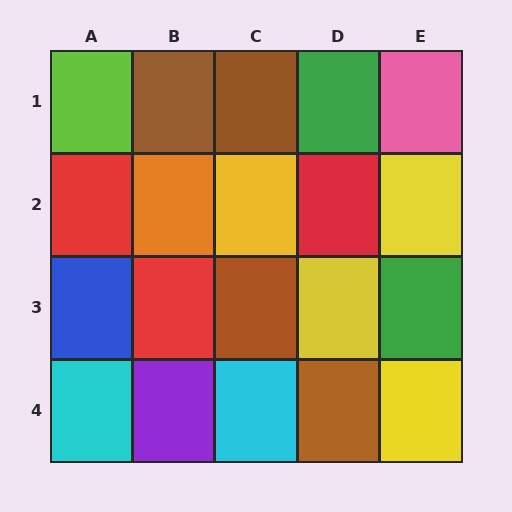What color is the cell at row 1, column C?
Brown.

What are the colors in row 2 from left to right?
Red, orange, yellow, red, yellow.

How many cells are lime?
1 cell is lime.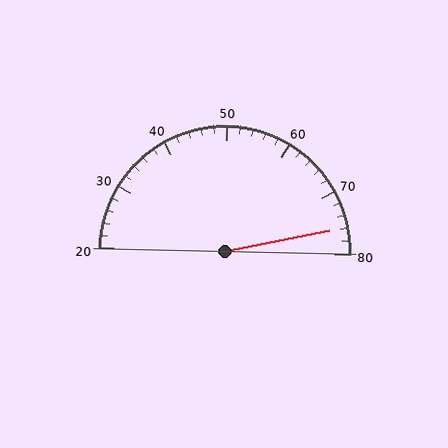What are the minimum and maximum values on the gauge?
The gauge ranges from 20 to 80.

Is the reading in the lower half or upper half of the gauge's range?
The reading is in the upper half of the range (20 to 80).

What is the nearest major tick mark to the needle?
The nearest major tick mark is 80.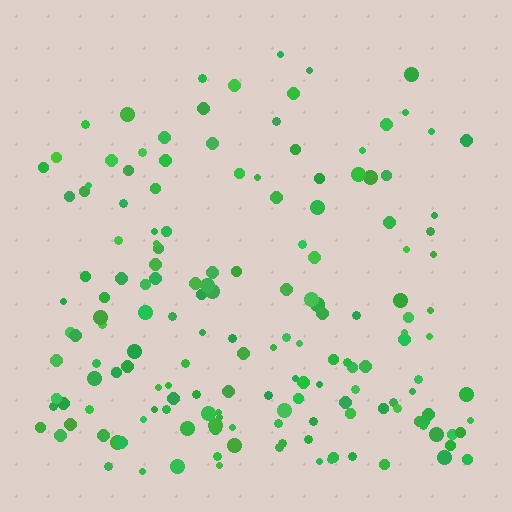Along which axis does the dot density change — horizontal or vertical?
Vertical.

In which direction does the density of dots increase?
From top to bottom, with the bottom side densest.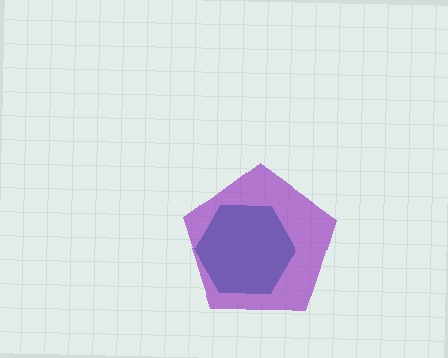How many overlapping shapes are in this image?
There are 2 overlapping shapes in the image.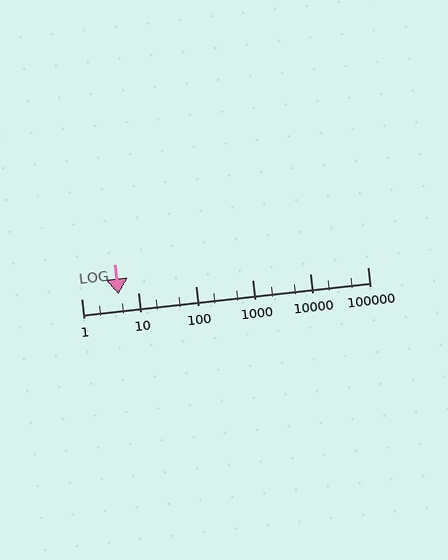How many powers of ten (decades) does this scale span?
The scale spans 5 decades, from 1 to 100000.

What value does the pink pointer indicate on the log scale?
The pointer indicates approximately 4.5.